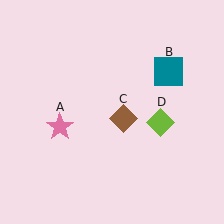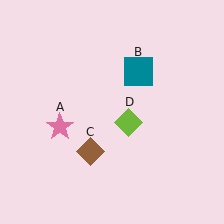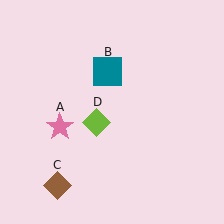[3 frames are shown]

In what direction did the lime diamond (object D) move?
The lime diamond (object D) moved left.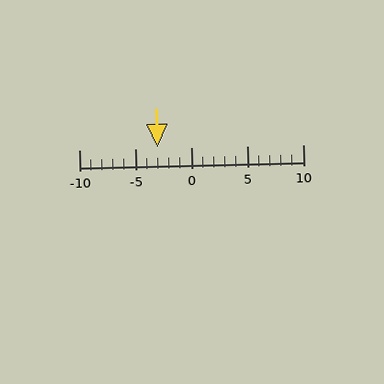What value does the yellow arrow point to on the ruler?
The yellow arrow points to approximately -3.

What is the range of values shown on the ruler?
The ruler shows values from -10 to 10.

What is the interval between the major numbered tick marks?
The major tick marks are spaced 5 units apart.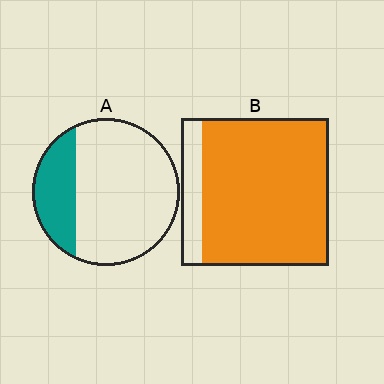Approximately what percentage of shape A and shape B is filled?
A is approximately 25% and B is approximately 85%.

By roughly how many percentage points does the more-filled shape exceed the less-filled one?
By roughly 60 percentage points (B over A).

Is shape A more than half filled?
No.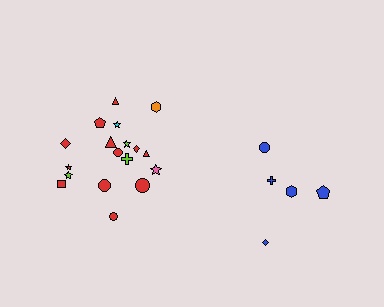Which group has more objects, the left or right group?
The left group.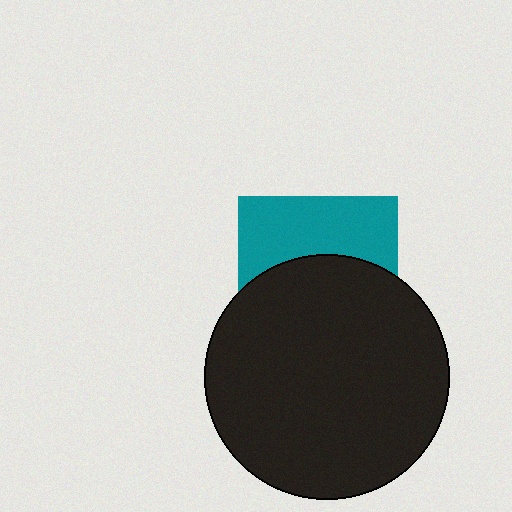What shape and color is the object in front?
The object in front is a black circle.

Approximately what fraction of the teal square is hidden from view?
Roughly 57% of the teal square is hidden behind the black circle.